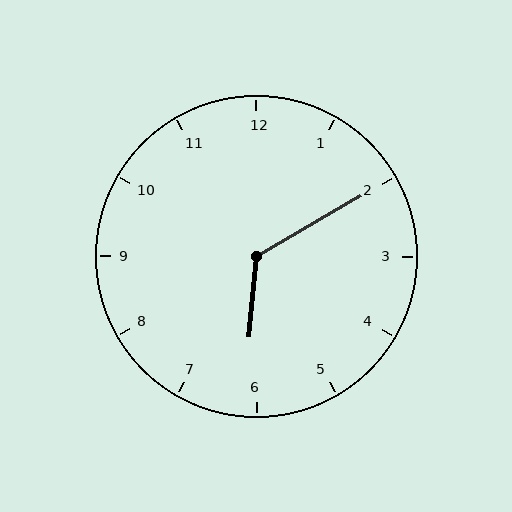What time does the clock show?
6:10.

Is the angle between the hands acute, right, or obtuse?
It is obtuse.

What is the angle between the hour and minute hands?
Approximately 125 degrees.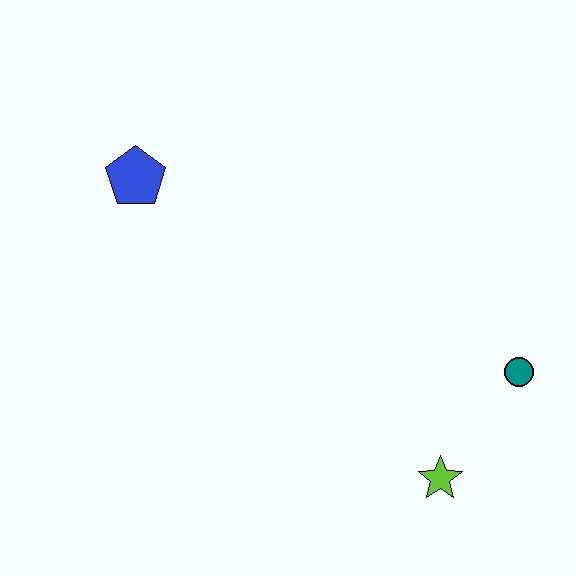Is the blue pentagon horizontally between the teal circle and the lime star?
No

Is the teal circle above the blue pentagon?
No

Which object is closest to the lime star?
The teal circle is closest to the lime star.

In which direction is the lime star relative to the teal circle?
The lime star is below the teal circle.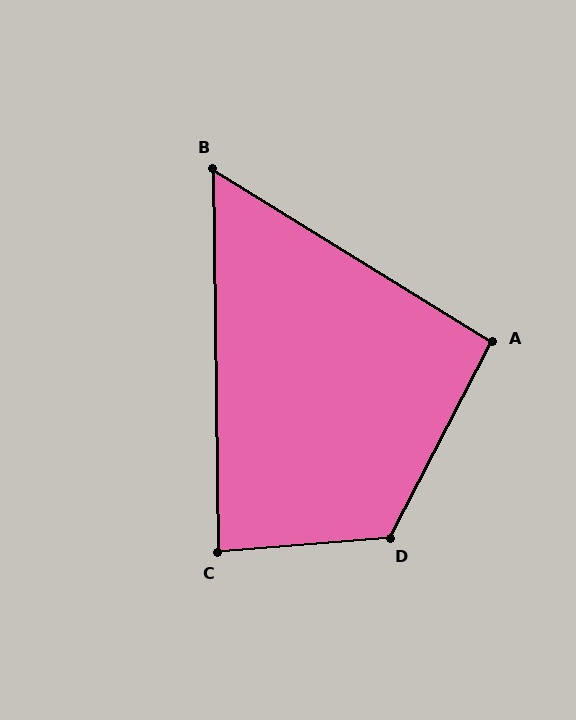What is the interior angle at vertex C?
Approximately 86 degrees (approximately right).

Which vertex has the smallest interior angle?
B, at approximately 58 degrees.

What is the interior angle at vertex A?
Approximately 94 degrees (approximately right).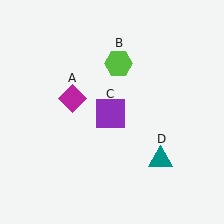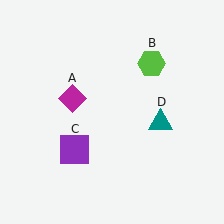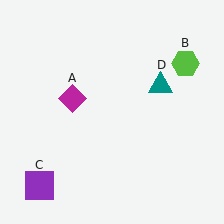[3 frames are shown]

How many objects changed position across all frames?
3 objects changed position: lime hexagon (object B), purple square (object C), teal triangle (object D).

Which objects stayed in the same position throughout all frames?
Magenta diamond (object A) remained stationary.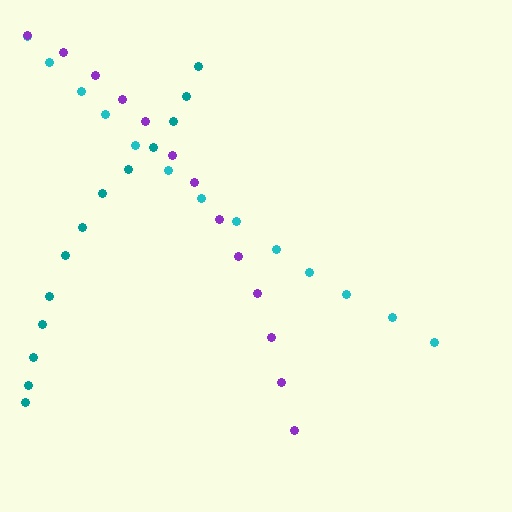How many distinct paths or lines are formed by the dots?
There are 3 distinct paths.